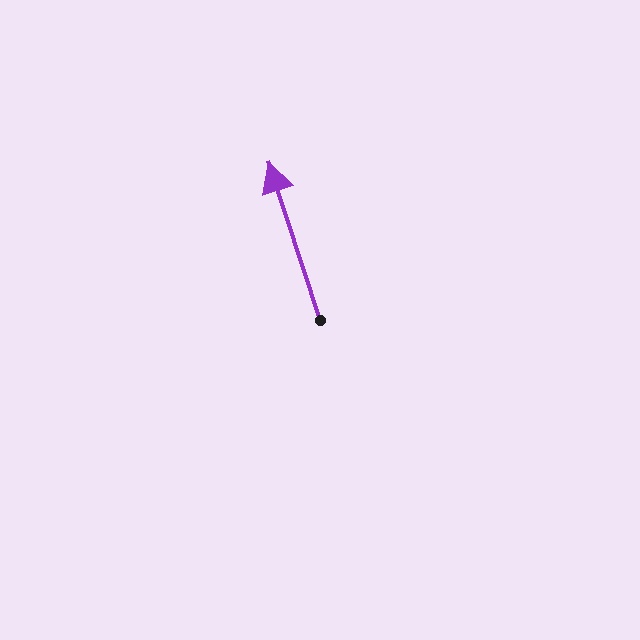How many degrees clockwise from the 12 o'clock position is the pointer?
Approximately 342 degrees.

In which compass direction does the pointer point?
North.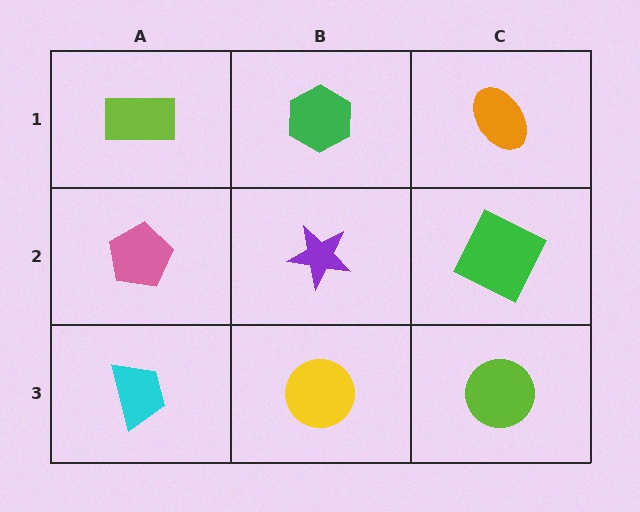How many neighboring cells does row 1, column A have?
2.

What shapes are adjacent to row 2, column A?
A lime rectangle (row 1, column A), a cyan trapezoid (row 3, column A), a purple star (row 2, column B).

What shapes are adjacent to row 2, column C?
An orange ellipse (row 1, column C), a lime circle (row 3, column C), a purple star (row 2, column B).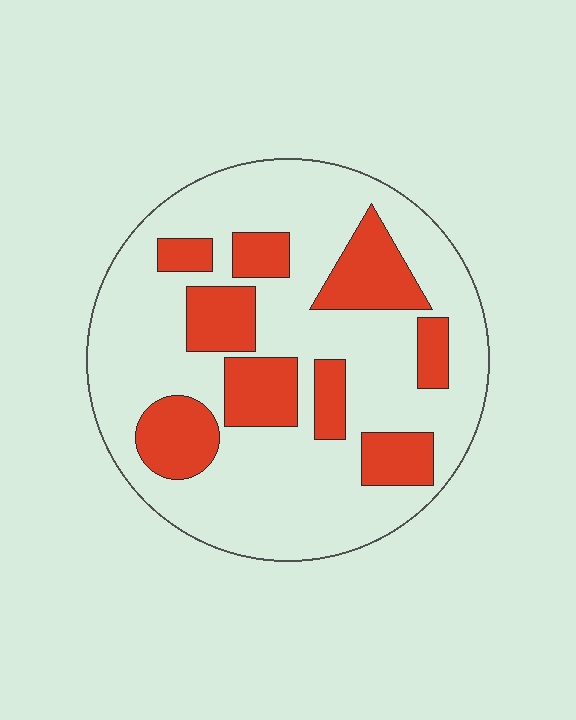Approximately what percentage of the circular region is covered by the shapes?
Approximately 30%.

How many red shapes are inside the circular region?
9.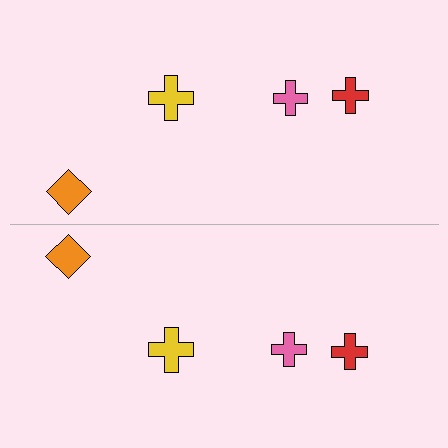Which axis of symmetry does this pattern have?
The pattern has a horizontal axis of symmetry running through the center of the image.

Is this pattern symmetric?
Yes, this pattern has bilateral (reflection) symmetry.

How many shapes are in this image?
There are 8 shapes in this image.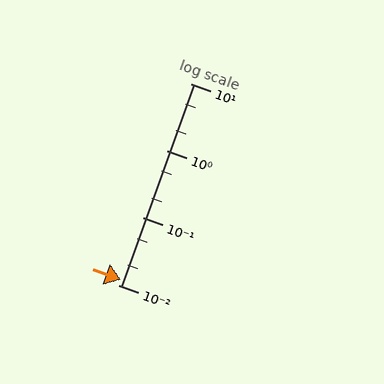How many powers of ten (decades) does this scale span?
The scale spans 3 decades, from 0.01 to 10.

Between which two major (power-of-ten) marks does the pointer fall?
The pointer is between 0.01 and 0.1.